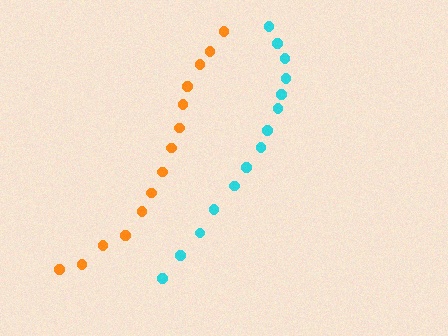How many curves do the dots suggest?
There are 2 distinct paths.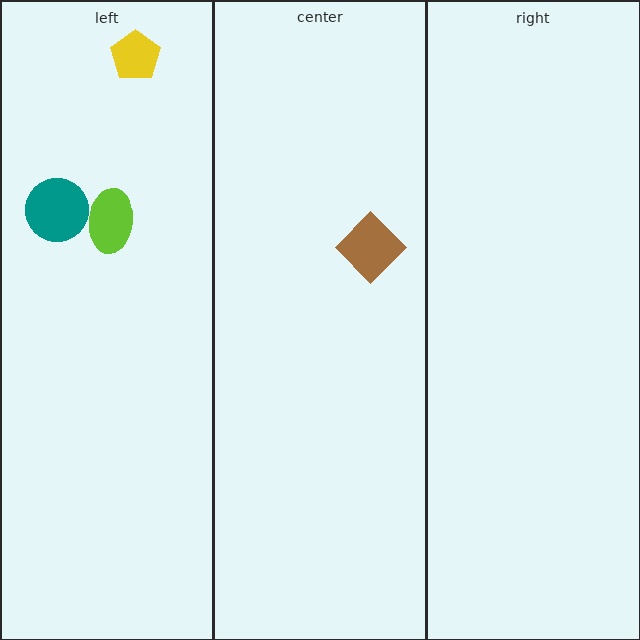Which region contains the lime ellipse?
The left region.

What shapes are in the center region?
The brown diamond.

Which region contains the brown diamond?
The center region.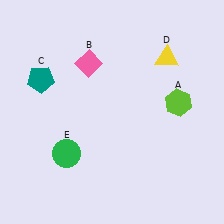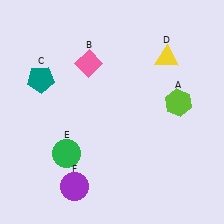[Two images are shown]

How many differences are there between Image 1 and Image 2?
There is 1 difference between the two images.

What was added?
A purple circle (F) was added in Image 2.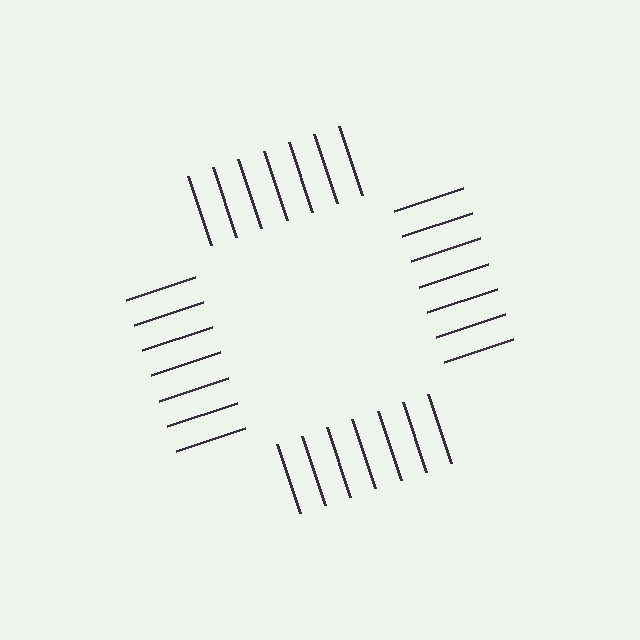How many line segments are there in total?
28 — 7 along each of the 4 edges.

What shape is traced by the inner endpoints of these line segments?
An illusory square — the line segments terminate on its edges but no continuous stroke is drawn.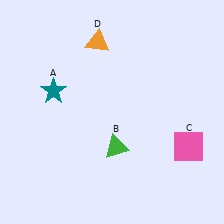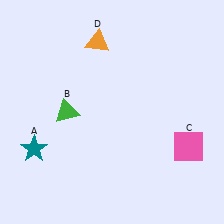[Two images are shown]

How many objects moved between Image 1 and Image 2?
2 objects moved between the two images.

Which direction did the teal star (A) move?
The teal star (A) moved down.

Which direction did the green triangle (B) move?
The green triangle (B) moved left.